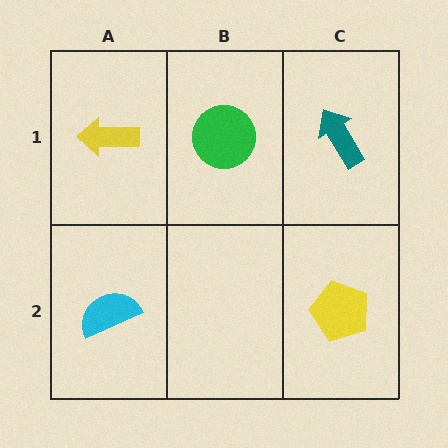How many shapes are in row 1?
3 shapes.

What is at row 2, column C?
A yellow pentagon.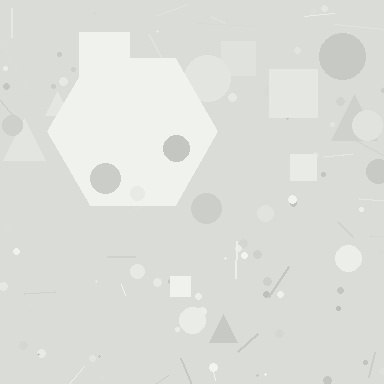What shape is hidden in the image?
A hexagon is hidden in the image.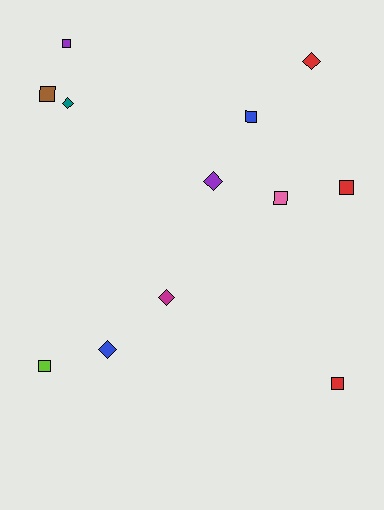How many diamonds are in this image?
There are 5 diamonds.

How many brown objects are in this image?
There is 1 brown object.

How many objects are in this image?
There are 12 objects.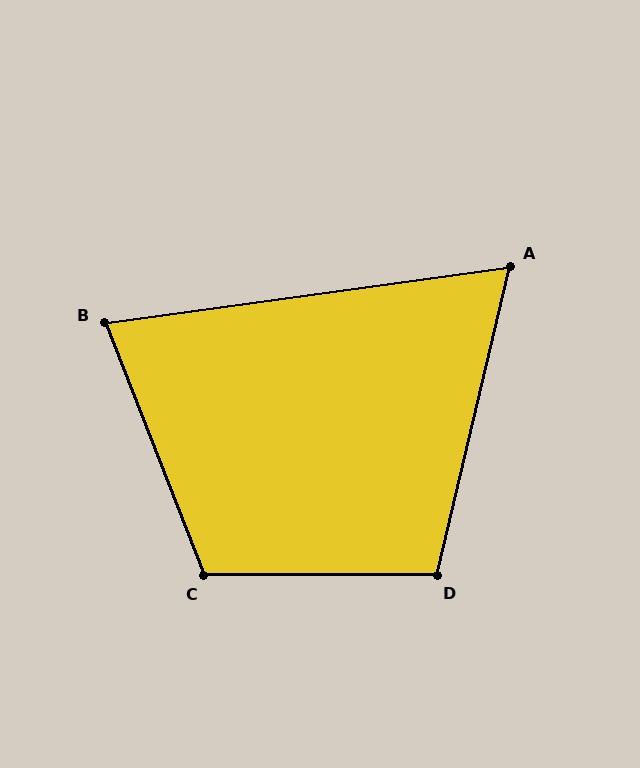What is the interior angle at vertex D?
Approximately 104 degrees (obtuse).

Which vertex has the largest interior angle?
C, at approximately 111 degrees.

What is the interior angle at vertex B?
Approximately 76 degrees (acute).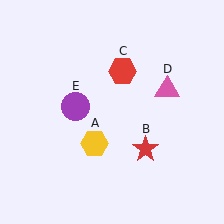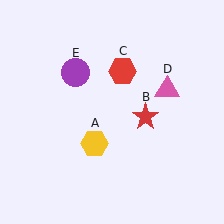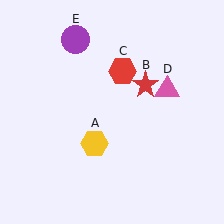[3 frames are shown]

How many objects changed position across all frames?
2 objects changed position: red star (object B), purple circle (object E).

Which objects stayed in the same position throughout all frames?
Yellow hexagon (object A) and red hexagon (object C) and pink triangle (object D) remained stationary.